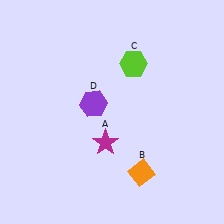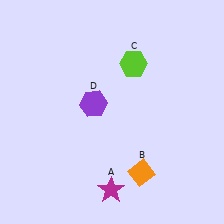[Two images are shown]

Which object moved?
The magenta star (A) moved down.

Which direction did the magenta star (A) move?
The magenta star (A) moved down.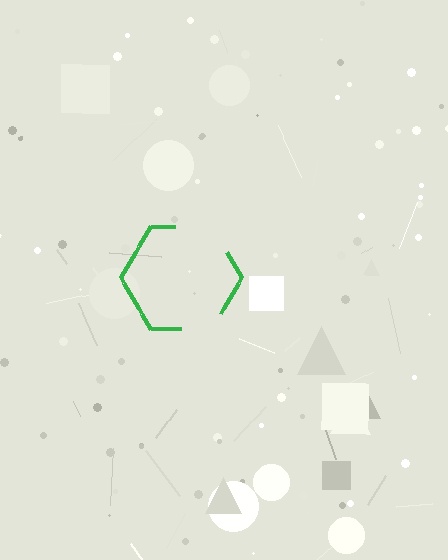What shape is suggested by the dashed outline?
The dashed outline suggests a hexagon.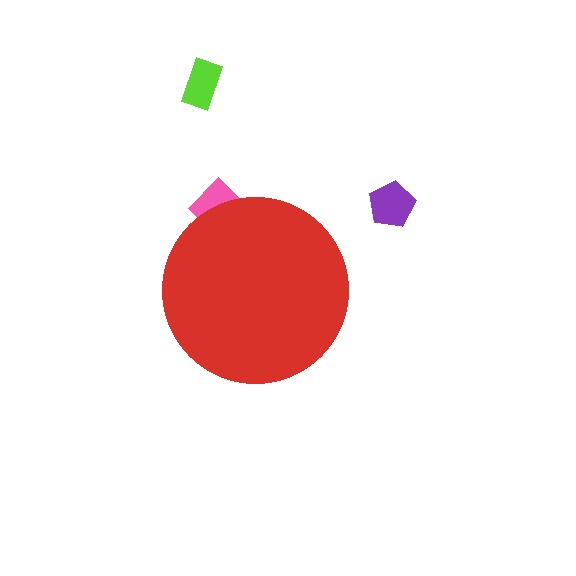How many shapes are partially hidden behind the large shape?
1 shape is partially hidden.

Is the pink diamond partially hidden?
Yes, the pink diamond is partially hidden behind the red circle.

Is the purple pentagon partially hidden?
No, the purple pentagon is fully visible.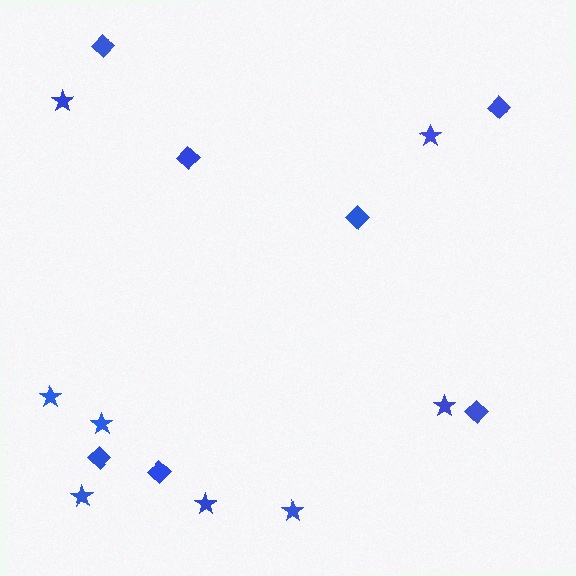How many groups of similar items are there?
There are 2 groups: one group of diamonds (7) and one group of stars (8).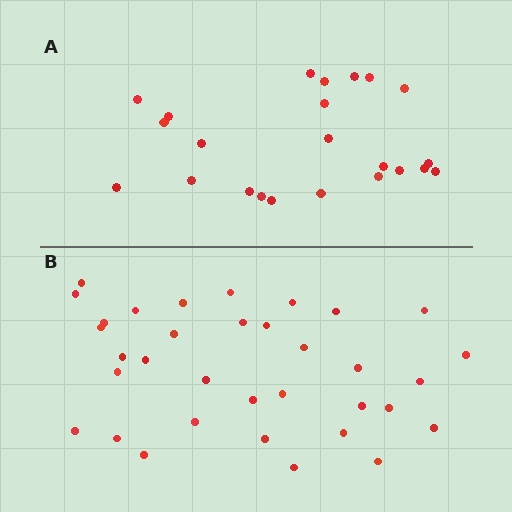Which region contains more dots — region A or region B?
Region B (the bottom region) has more dots.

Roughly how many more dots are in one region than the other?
Region B has roughly 12 or so more dots than region A.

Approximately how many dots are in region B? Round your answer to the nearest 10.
About 30 dots. (The exact count is 34, which rounds to 30.)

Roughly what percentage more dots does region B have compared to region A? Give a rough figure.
About 50% more.